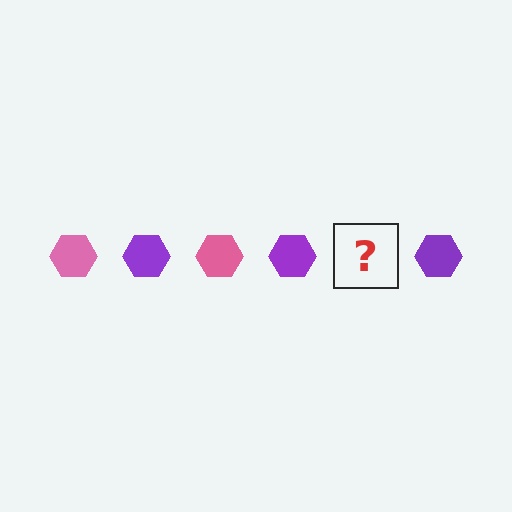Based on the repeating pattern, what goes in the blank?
The blank should be a pink hexagon.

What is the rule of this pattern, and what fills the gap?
The rule is that the pattern cycles through pink, purple hexagons. The gap should be filled with a pink hexagon.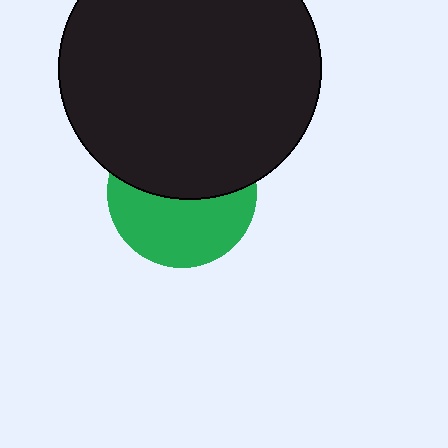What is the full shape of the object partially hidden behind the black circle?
The partially hidden object is a green circle.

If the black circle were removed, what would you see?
You would see the complete green circle.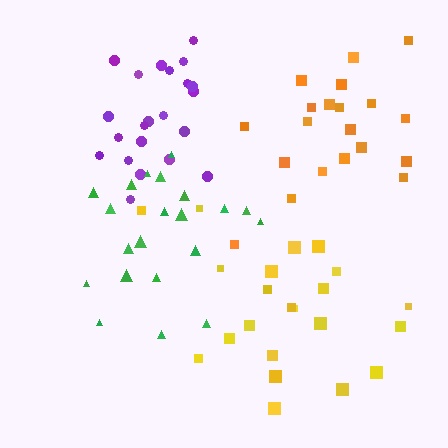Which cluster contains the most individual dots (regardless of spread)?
Yellow (22).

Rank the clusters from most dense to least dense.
purple, green, yellow, orange.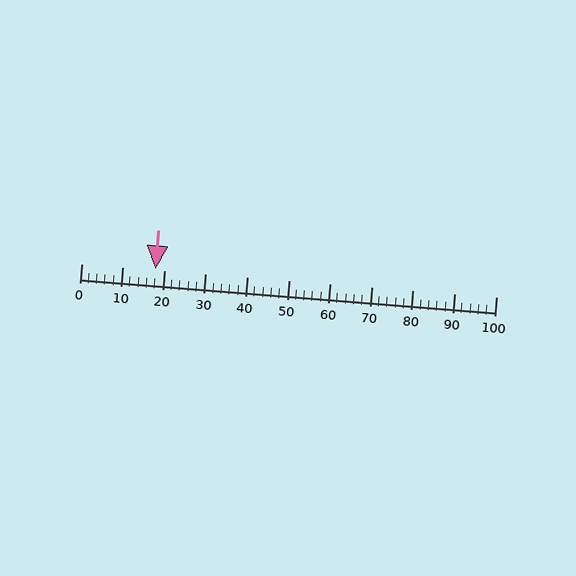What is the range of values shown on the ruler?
The ruler shows values from 0 to 100.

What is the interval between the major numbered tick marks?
The major tick marks are spaced 10 units apart.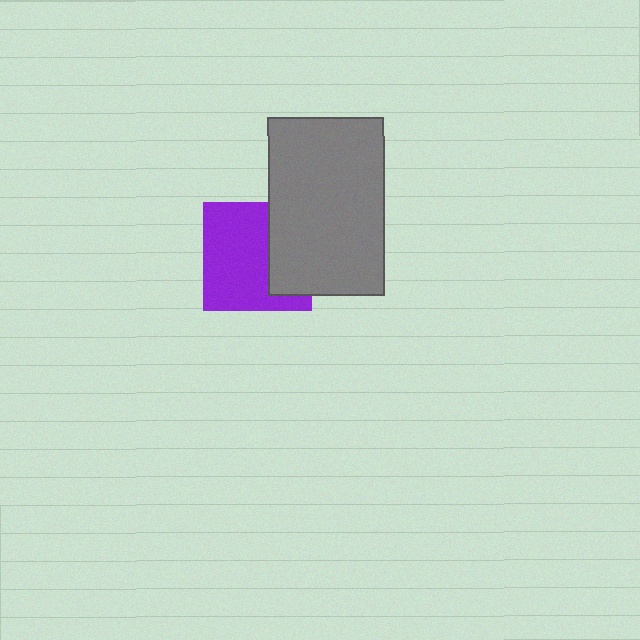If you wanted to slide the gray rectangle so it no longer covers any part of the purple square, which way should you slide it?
Slide it right — that is the most direct way to separate the two shapes.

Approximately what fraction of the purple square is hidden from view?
Roughly 35% of the purple square is hidden behind the gray rectangle.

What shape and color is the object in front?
The object in front is a gray rectangle.